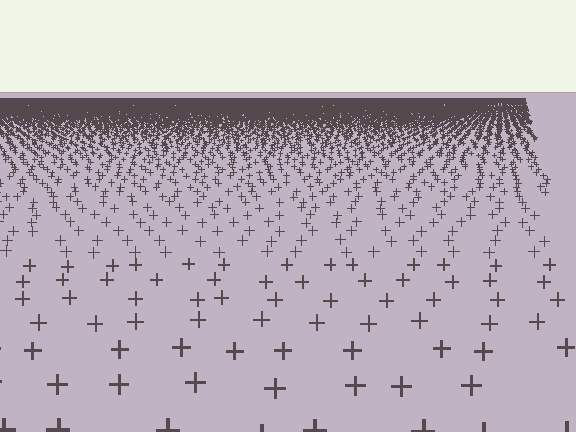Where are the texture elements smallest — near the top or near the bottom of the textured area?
Near the top.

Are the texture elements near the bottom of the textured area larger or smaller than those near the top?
Larger. Near the bottom, elements are closer to the viewer and appear at a bigger on-screen size.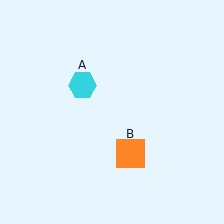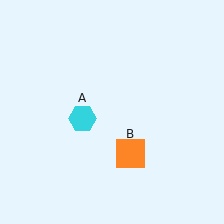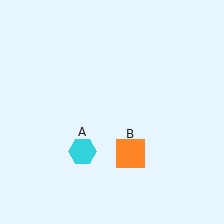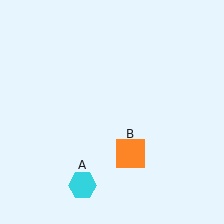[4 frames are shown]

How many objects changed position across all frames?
1 object changed position: cyan hexagon (object A).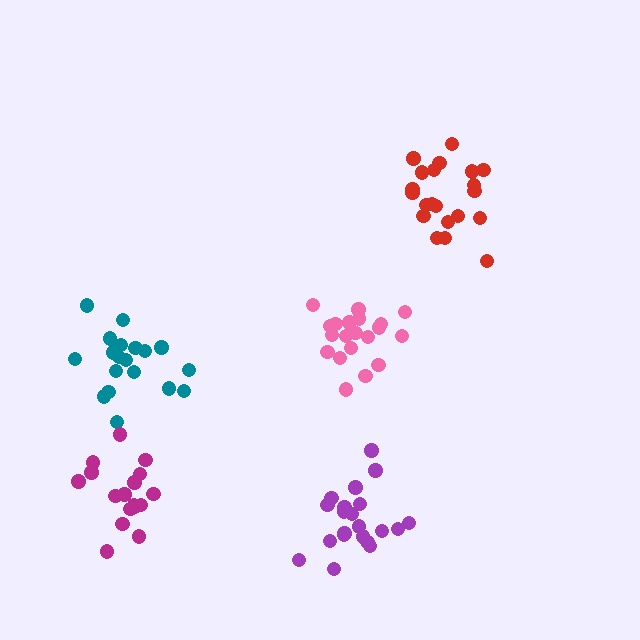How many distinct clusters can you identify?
There are 5 distinct clusters.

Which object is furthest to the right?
The red cluster is rightmost.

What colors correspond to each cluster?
The clusters are colored: purple, teal, pink, red, magenta.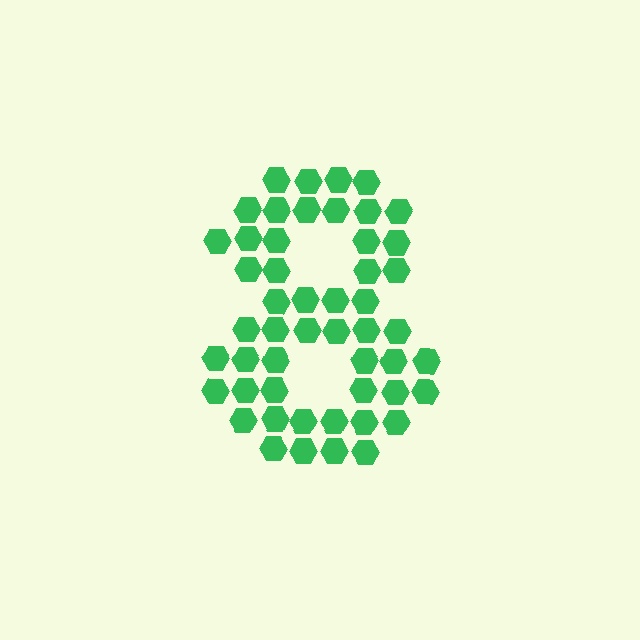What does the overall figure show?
The overall figure shows the digit 8.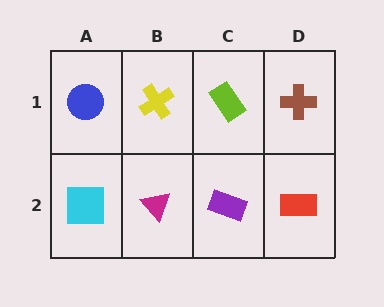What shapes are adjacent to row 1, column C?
A purple rectangle (row 2, column C), a yellow cross (row 1, column B), a brown cross (row 1, column D).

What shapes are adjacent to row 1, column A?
A cyan square (row 2, column A), a yellow cross (row 1, column B).